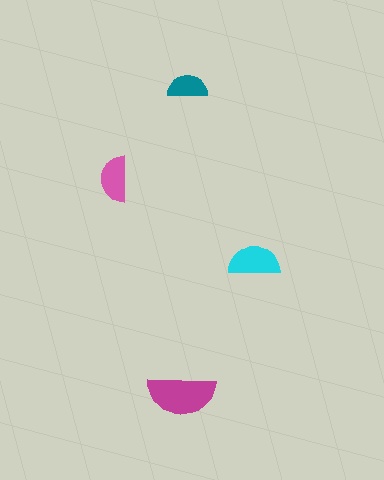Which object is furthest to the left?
The pink semicircle is leftmost.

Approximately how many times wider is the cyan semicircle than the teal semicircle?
About 1.5 times wider.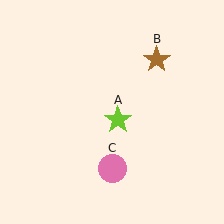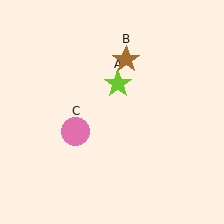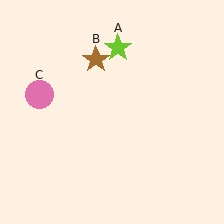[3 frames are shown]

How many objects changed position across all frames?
3 objects changed position: lime star (object A), brown star (object B), pink circle (object C).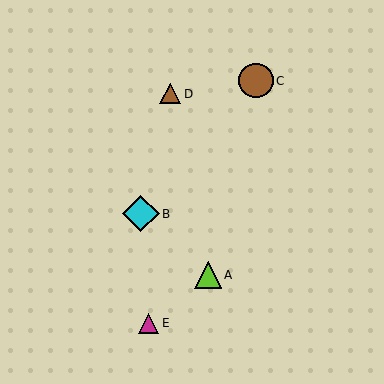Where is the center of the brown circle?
The center of the brown circle is at (256, 81).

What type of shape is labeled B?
Shape B is a cyan diamond.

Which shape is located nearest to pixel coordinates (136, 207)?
The cyan diamond (labeled B) at (141, 214) is nearest to that location.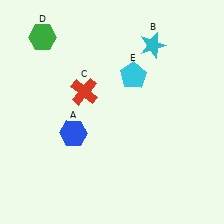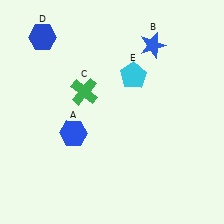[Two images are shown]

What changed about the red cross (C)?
In Image 1, C is red. In Image 2, it changed to green.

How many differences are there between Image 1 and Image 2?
There are 3 differences between the two images.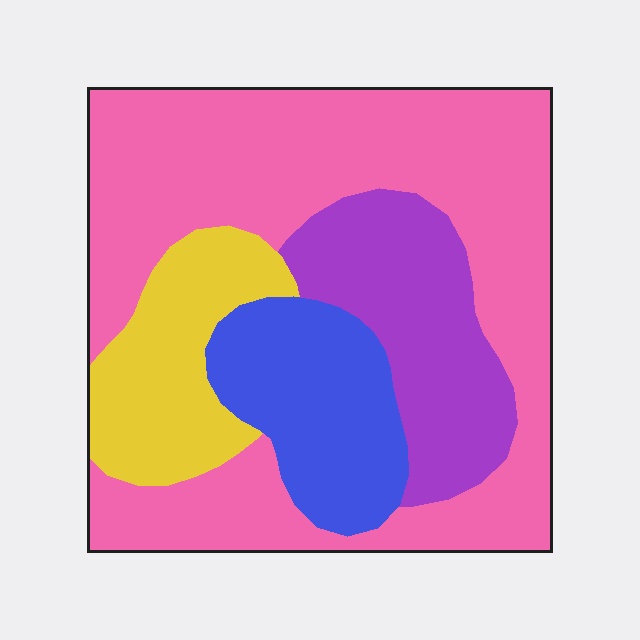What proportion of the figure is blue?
Blue takes up less than a sixth of the figure.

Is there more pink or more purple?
Pink.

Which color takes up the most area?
Pink, at roughly 55%.